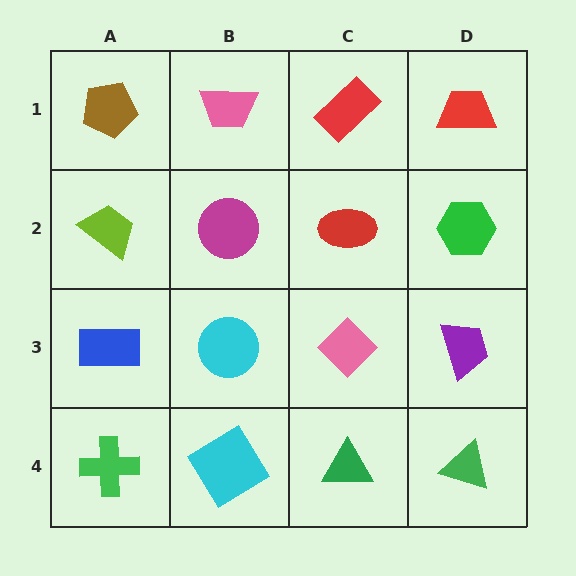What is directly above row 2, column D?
A red trapezoid.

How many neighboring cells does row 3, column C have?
4.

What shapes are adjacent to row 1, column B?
A magenta circle (row 2, column B), a brown pentagon (row 1, column A), a red rectangle (row 1, column C).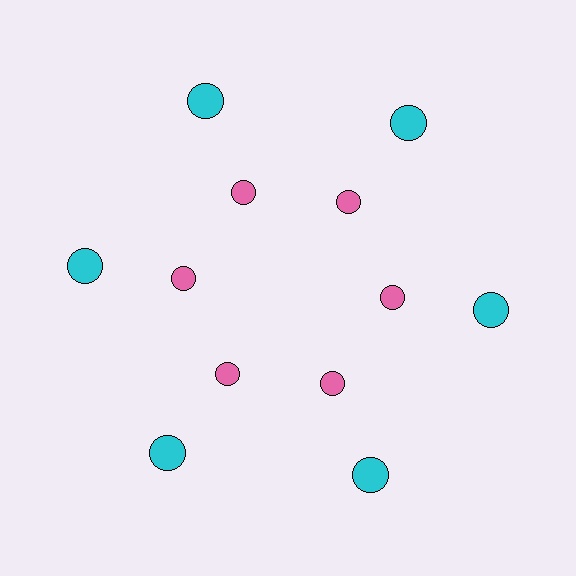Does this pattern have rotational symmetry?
Yes, this pattern has 6-fold rotational symmetry. It looks the same after rotating 60 degrees around the center.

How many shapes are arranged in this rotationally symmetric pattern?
There are 12 shapes, arranged in 6 groups of 2.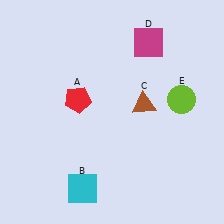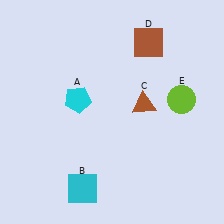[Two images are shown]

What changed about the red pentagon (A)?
In Image 1, A is red. In Image 2, it changed to cyan.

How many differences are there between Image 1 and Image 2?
There are 2 differences between the two images.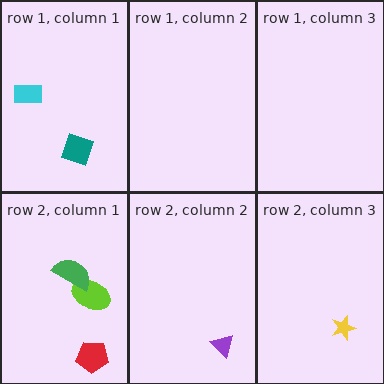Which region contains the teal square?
The row 1, column 1 region.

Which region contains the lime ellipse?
The row 2, column 1 region.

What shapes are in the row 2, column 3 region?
The yellow star.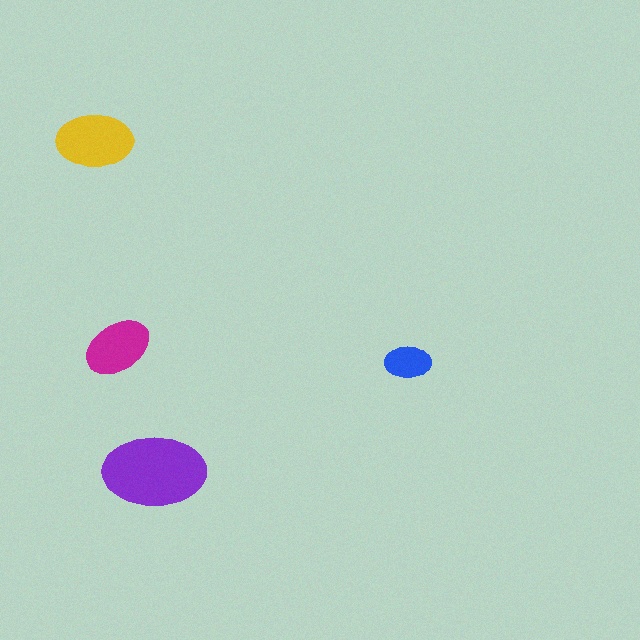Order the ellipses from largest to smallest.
the purple one, the yellow one, the magenta one, the blue one.